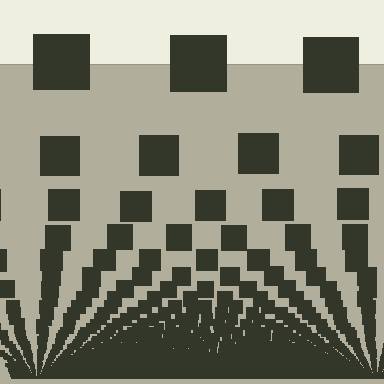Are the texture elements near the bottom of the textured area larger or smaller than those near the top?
Smaller. The gradient is inverted — elements near the bottom are smaller and denser.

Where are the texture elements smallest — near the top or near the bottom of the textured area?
Near the bottom.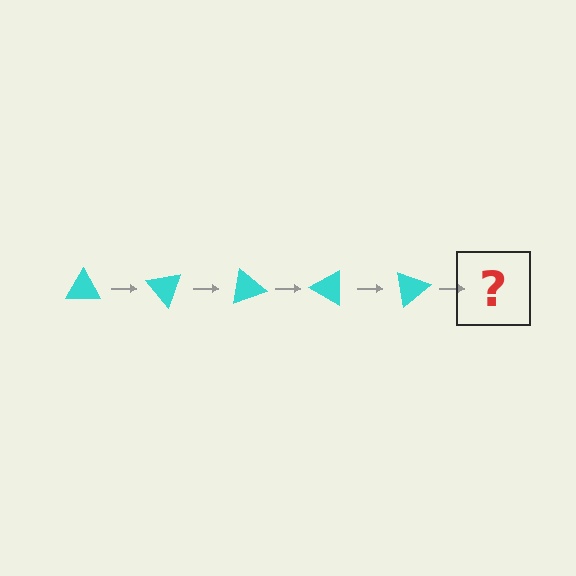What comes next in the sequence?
The next element should be a cyan triangle rotated 250 degrees.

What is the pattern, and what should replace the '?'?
The pattern is that the triangle rotates 50 degrees each step. The '?' should be a cyan triangle rotated 250 degrees.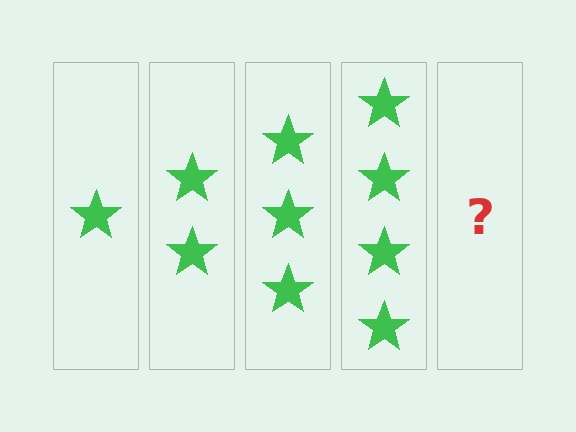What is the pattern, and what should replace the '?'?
The pattern is that each step adds one more star. The '?' should be 5 stars.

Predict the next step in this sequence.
The next step is 5 stars.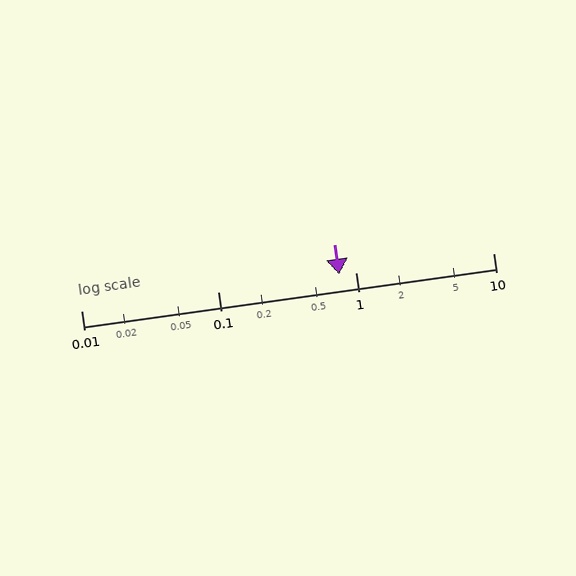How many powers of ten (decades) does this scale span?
The scale spans 3 decades, from 0.01 to 10.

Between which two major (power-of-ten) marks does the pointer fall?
The pointer is between 0.1 and 1.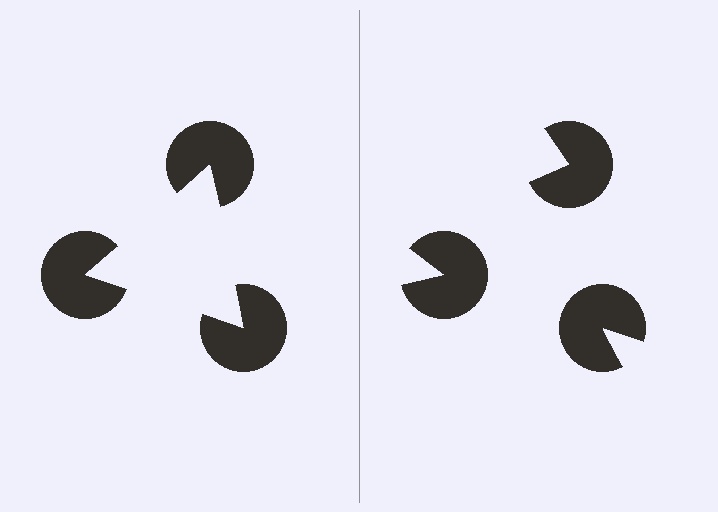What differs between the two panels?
The pac-man discs are positioned identically on both sides; only the wedge orientations differ. On the left they align to a triangle; on the right they are misaligned.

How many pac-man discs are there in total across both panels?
6 — 3 on each side.